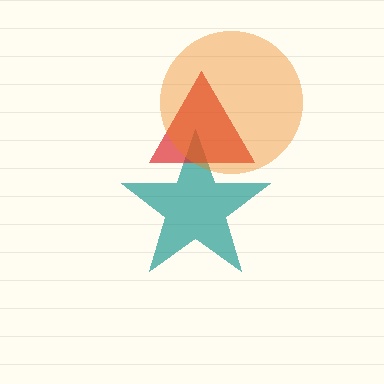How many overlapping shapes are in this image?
There are 3 overlapping shapes in the image.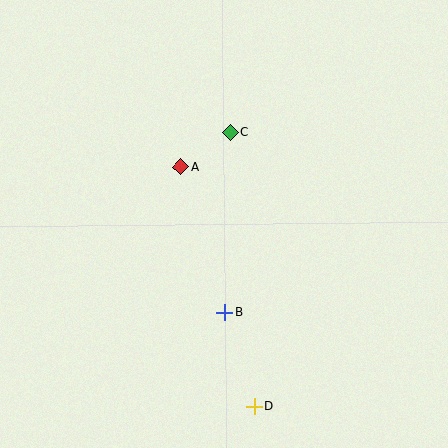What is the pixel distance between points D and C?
The distance between D and C is 275 pixels.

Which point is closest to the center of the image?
Point A at (181, 167) is closest to the center.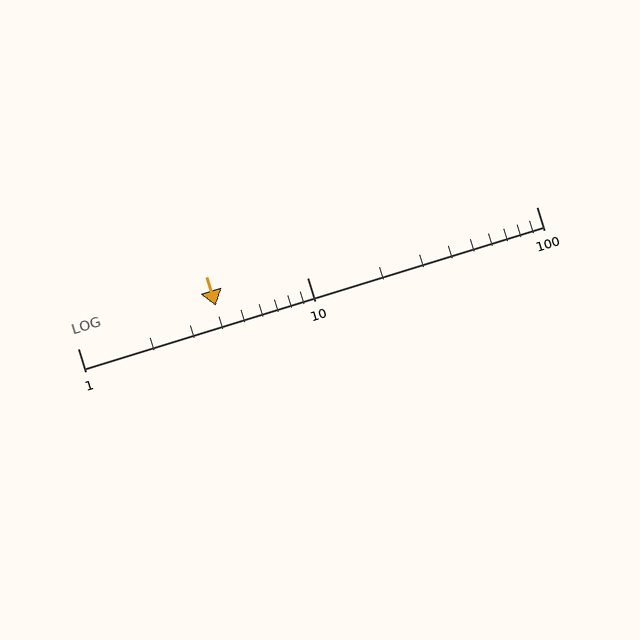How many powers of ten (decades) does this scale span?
The scale spans 2 decades, from 1 to 100.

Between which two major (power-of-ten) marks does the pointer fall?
The pointer is between 1 and 10.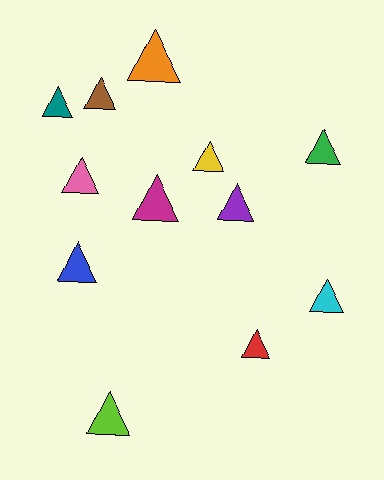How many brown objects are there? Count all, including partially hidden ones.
There is 1 brown object.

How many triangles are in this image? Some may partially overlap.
There are 12 triangles.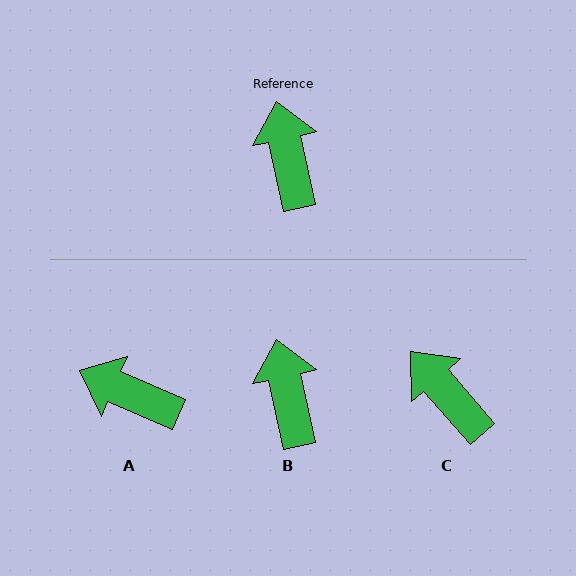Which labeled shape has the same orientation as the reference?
B.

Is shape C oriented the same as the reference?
No, it is off by about 29 degrees.